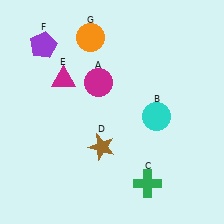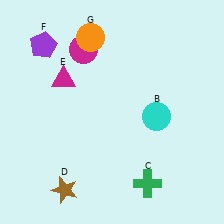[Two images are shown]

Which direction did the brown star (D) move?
The brown star (D) moved down.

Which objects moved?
The objects that moved are: the magenta circle (A), the brown star (D).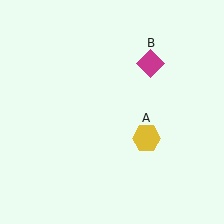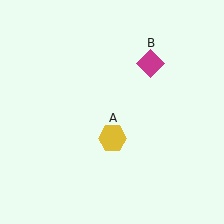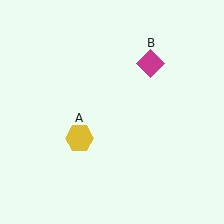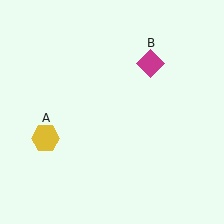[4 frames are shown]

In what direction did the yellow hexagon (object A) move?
The yellow hexagon (object A) moved left.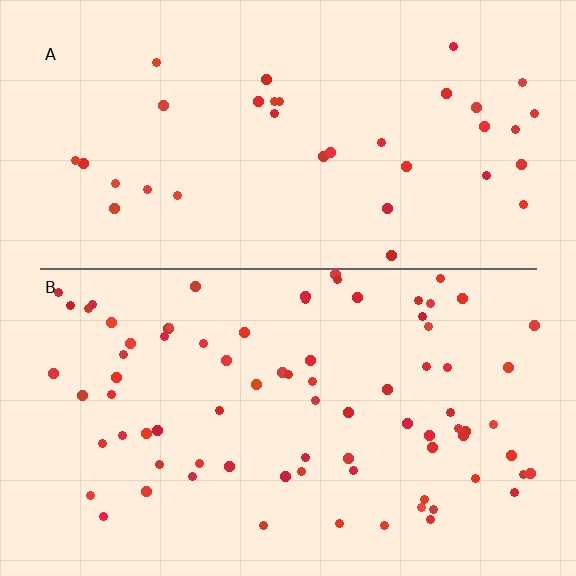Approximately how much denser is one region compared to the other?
Approximately 2.3× — region B over region A.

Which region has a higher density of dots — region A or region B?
B (the bottom).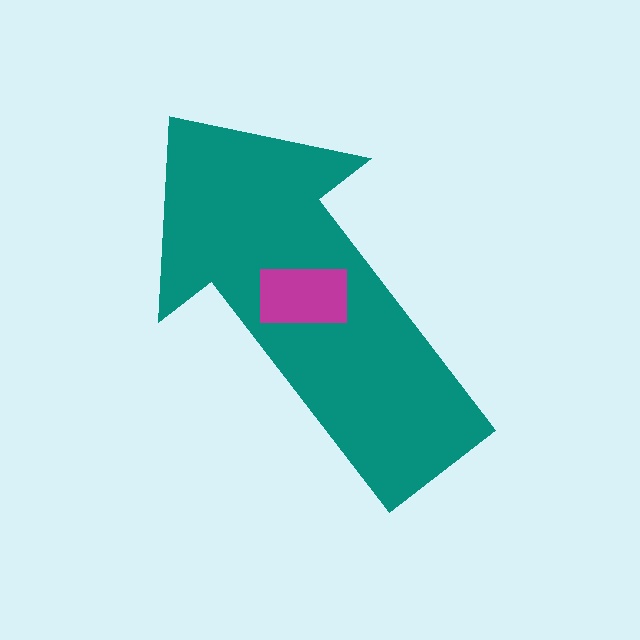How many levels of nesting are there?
2.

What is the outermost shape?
The teal arrow.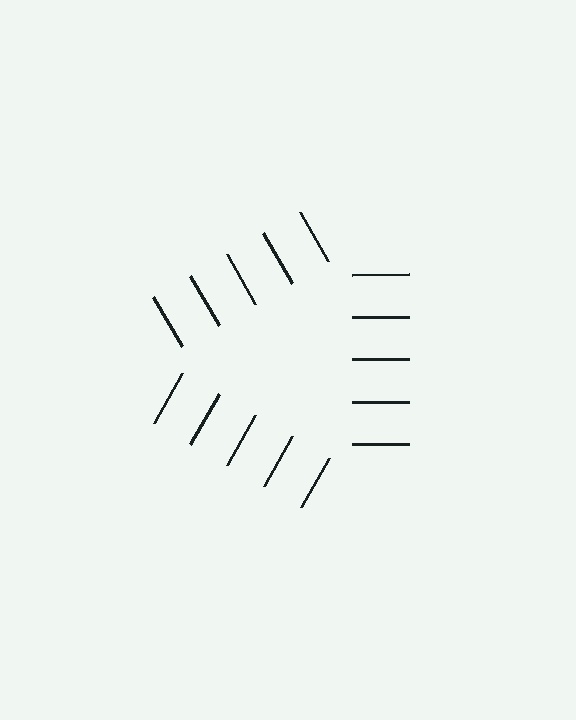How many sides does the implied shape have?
3 sides — the line-ends trace a triangle.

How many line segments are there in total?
15 — 5 along each of the 3 edges.